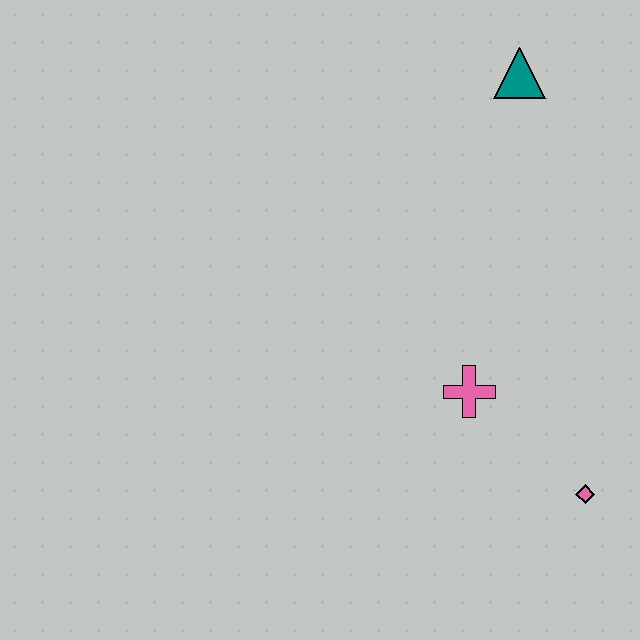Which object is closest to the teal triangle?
The pink cross is closest to the teal triangle.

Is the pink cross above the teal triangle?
No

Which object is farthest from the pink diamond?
The teal triangle is farthest from the pink diamond.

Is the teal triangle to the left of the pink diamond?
Yes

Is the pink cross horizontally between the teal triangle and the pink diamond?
No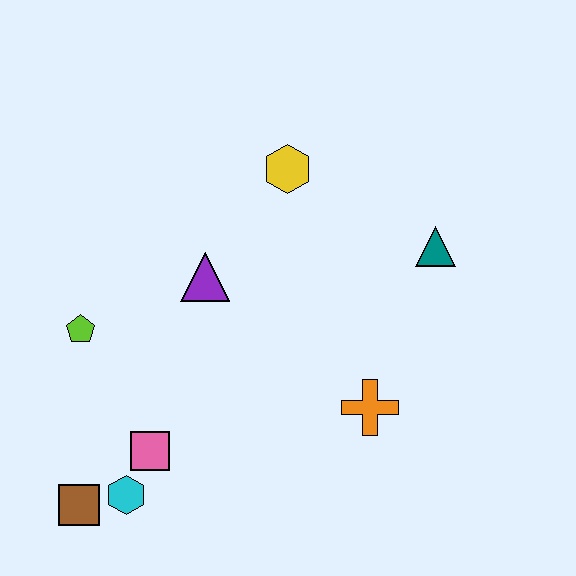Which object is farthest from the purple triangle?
The brown square is farthest from the purple triangle.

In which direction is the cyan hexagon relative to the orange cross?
The cyan hexagon is to the left of the orange cross.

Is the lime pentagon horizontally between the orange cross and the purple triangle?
No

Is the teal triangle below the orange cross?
No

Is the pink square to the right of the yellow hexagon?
No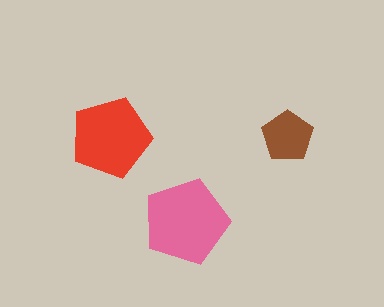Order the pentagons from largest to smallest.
the pink one, the red one, the brown one.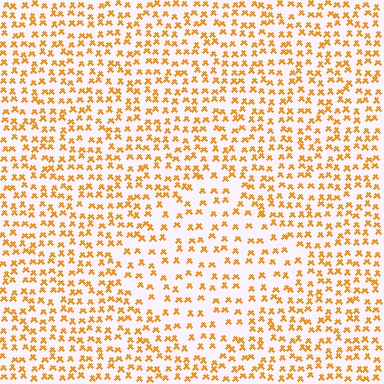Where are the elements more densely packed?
The elements are more densely packed outside the diamond boundary.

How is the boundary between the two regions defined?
The boundary is defined by a change in element density (approximately 1.6x ratio). All elements are the same color, size, and shape.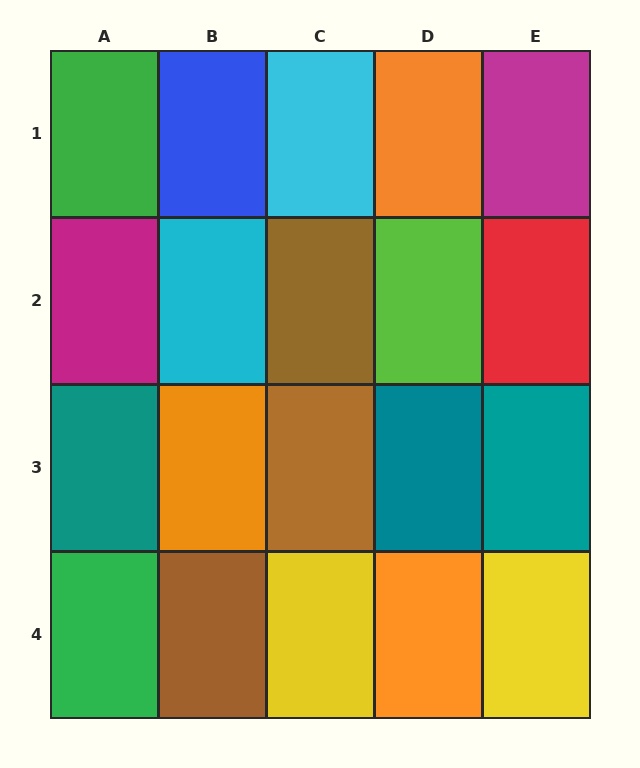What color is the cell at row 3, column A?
Teal.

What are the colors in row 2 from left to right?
Magenta, cyan, brown, lime, red.